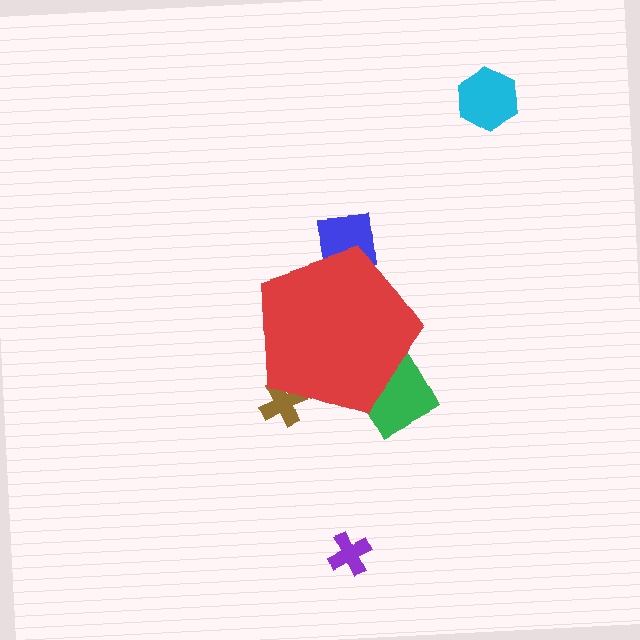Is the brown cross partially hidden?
Yes, the brown cross is partially hidden behind the red pentagon.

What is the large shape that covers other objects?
A red pentagon.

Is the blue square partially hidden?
Yes, the blue square is partially hidden behind the red pentagon.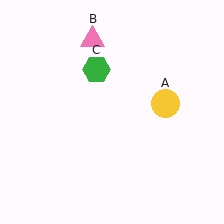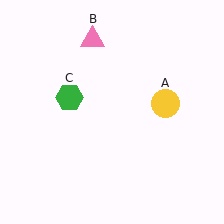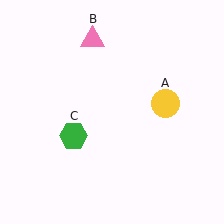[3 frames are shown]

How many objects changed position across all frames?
1 object changed position: green hexagon (object C).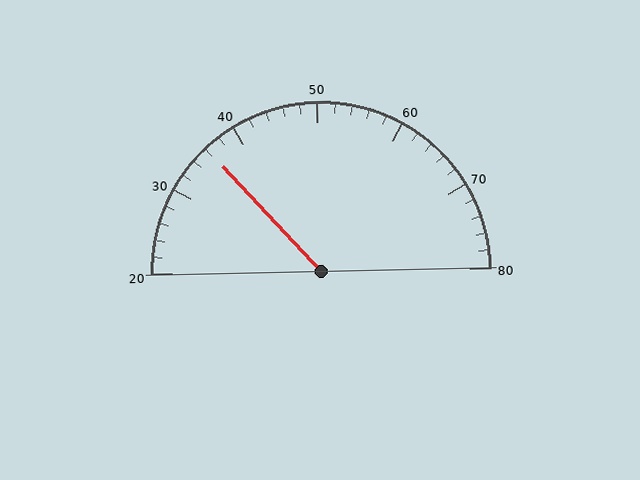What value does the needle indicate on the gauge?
The needle indicates approximately 36.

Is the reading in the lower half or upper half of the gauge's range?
The reading is in the lower half of the range (20 to 80).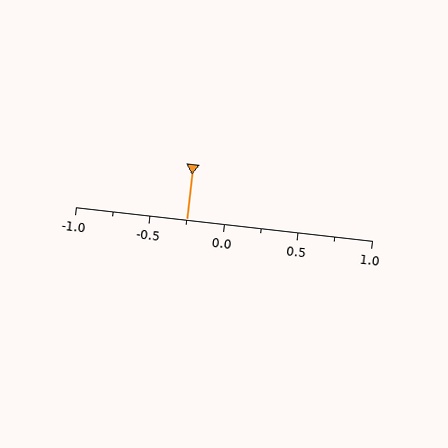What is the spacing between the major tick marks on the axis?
The major ticks are spaced 0.5 apart.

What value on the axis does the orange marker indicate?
The marker indicates approximately -0.25.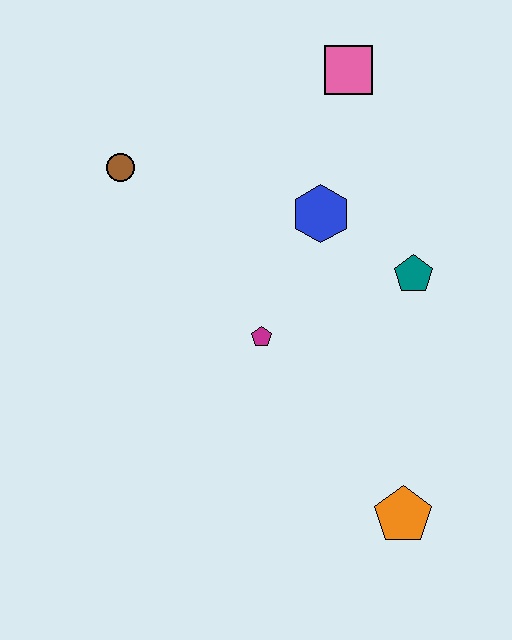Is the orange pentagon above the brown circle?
No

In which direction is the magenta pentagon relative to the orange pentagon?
The magenta pentagon is above the orange pentagon.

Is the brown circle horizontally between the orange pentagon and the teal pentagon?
No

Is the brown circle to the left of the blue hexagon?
Yes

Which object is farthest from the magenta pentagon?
The pink square is farthest from the magenta pentagon.